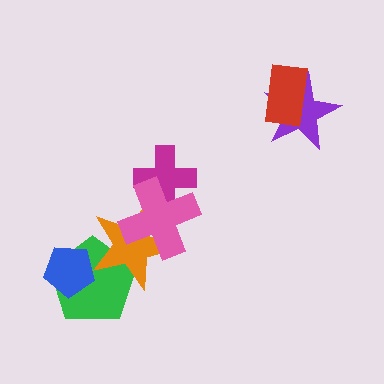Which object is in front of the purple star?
The red rectangle is in front of the purple star.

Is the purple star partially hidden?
Yes, it is partially covered by another shape.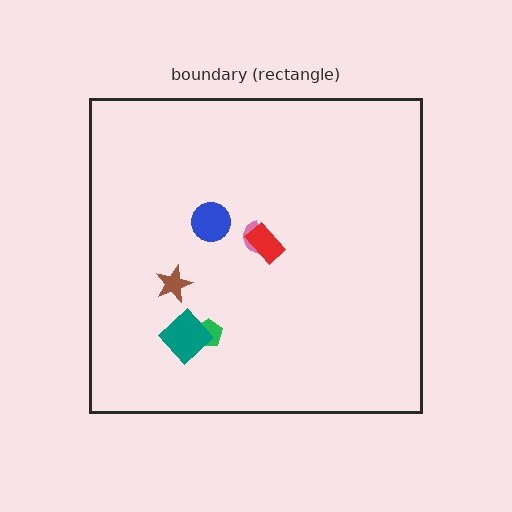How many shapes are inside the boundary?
6 inside, 0 outside.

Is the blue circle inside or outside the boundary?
Inside.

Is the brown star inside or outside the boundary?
Inside.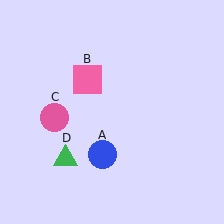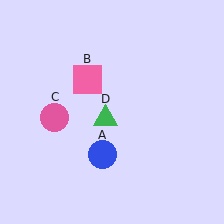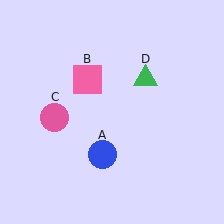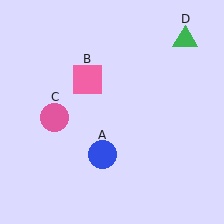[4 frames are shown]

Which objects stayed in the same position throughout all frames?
Blue circle (object A) and pink square (object B) and pink circle (object C) remained stationary.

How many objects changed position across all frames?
1 object changed position: green triangle (object D).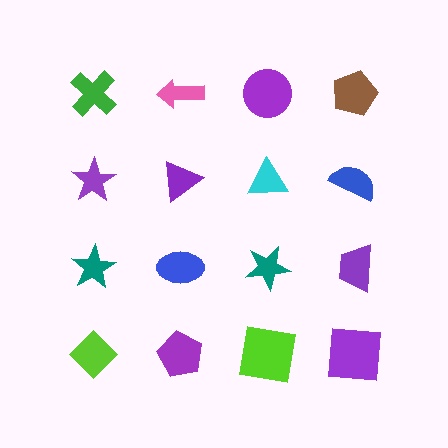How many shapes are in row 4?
4 shapes.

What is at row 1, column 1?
A green cross.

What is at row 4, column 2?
A purple pentagon.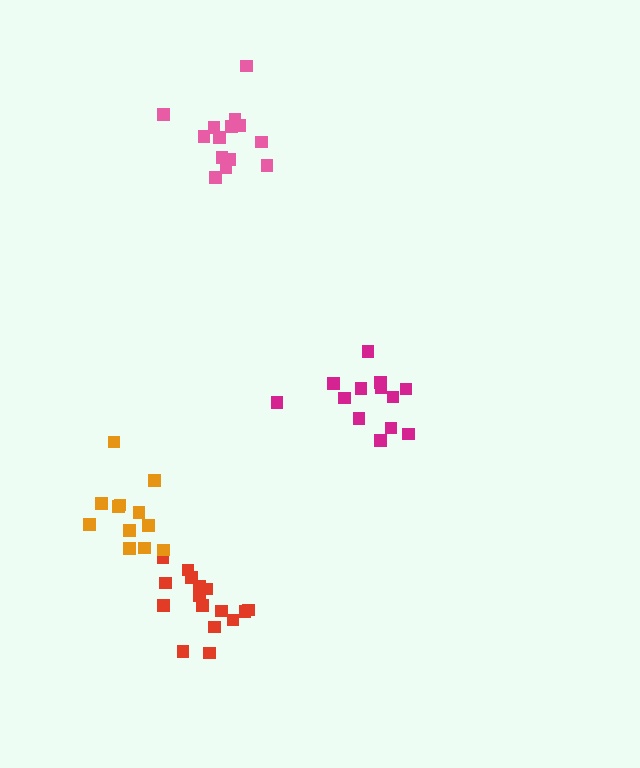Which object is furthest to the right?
The magenta cluster is rightmost.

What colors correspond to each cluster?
The clusters are colored: magenta, pink, red, orange.